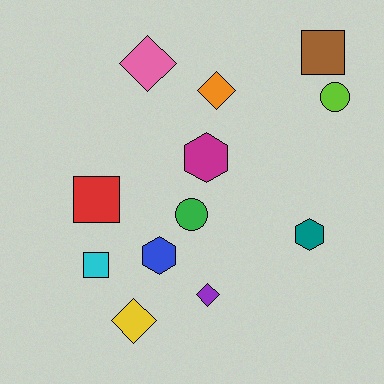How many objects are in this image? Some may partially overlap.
There are 12 objects.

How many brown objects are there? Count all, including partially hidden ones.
There is 1 brown object.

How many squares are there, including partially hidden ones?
There are 3 squares.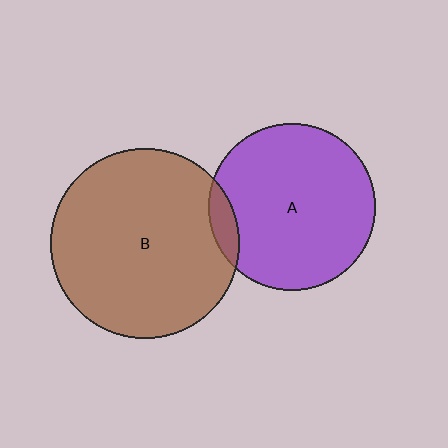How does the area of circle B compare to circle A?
Approximately 1.3 times.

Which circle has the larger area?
Circle B (brown).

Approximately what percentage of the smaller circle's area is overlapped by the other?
Approximately 10%.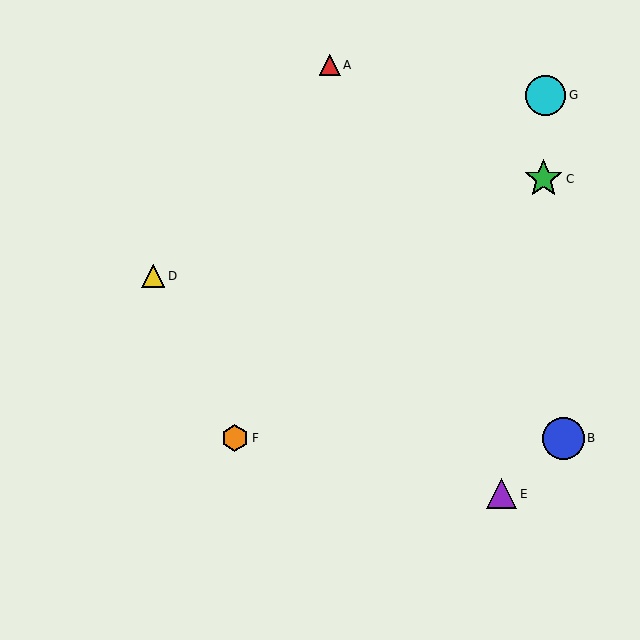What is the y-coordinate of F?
Object F is at y≈438.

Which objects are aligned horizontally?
Objects B, F are aligned horizontally.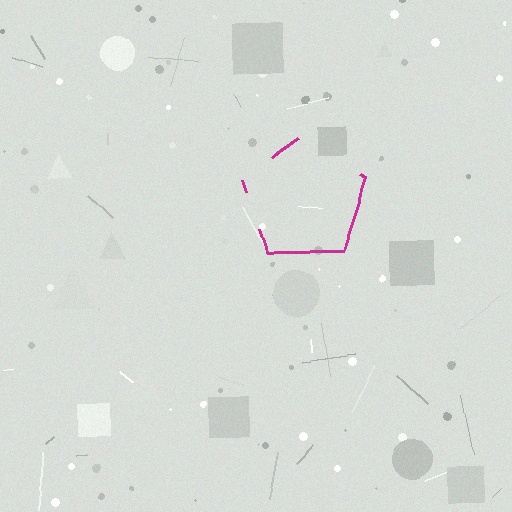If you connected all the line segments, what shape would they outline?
They would outline a pentagon.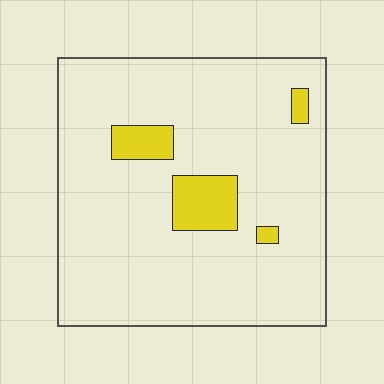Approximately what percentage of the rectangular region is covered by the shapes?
Approximately 10%.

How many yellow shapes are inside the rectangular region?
4.